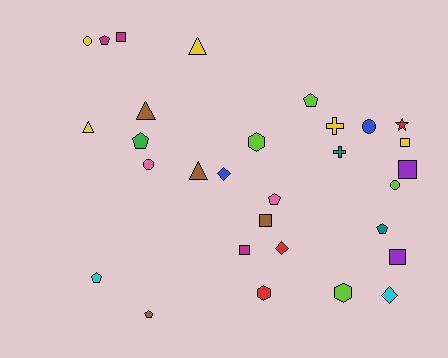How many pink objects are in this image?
There are 2 pink objects.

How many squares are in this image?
There are 6 squares.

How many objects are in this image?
There are 30 objects.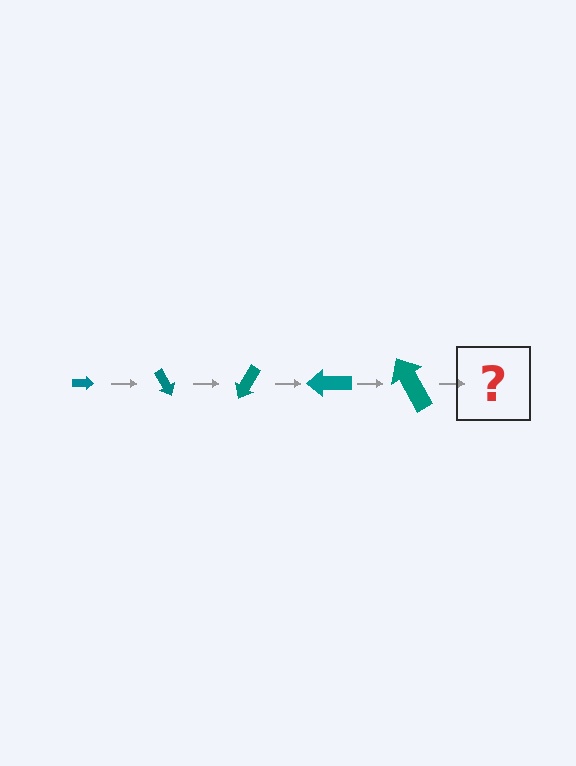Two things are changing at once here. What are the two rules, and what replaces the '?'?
The two rules are that the arrow grows larger each step and it rotates 60 degrees each step. The '?' should be an arrow, larger than the previous one and rotated 300 degrees from the start.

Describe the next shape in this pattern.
It should be an arrow, larger than the previous one and rotated 300 degrees from the start.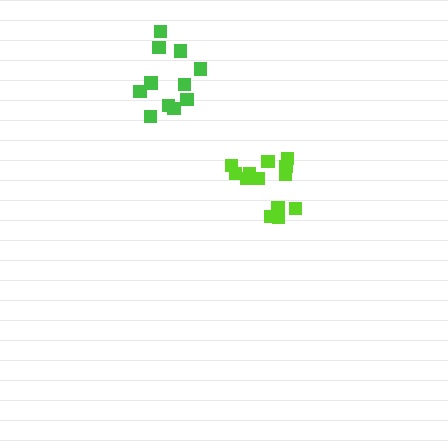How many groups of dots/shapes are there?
There are 2 groups.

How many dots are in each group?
Group 1: 11 dots, Group 2: 14 dots (25 total).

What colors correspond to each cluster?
The clusters are colored: green, lime.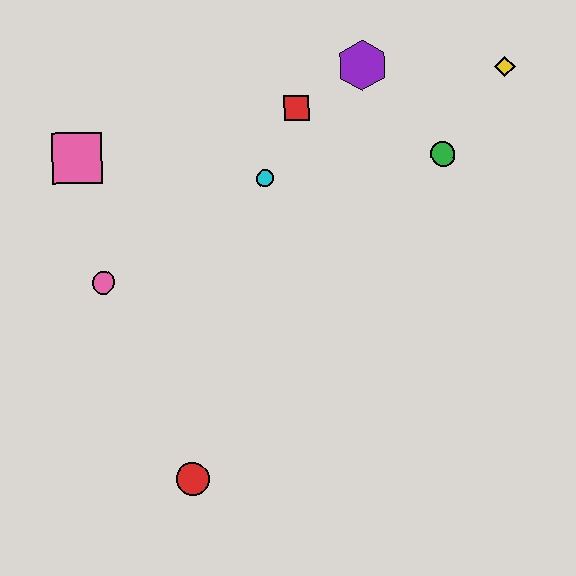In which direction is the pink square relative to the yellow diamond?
The pink square is to the left of the yellow diamond.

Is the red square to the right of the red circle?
Yes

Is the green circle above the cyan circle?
Yes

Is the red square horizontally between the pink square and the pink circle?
No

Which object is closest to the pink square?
The pink circle is closest to the pink square.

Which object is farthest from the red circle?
The yellow diamond is farthest from the red circle.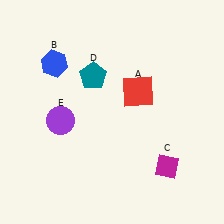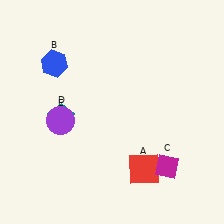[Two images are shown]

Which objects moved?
The objects that moved are: the red square (A), the teal pentagon (D).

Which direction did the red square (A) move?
The red square (A) moved down.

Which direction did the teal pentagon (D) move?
The teal pentagon (D) moved down.